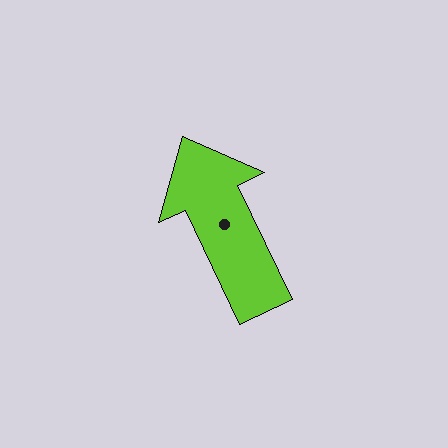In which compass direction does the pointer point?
Northwest.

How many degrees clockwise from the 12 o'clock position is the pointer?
Approximately 334 degrees.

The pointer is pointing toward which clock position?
Roughly 11 o'clock.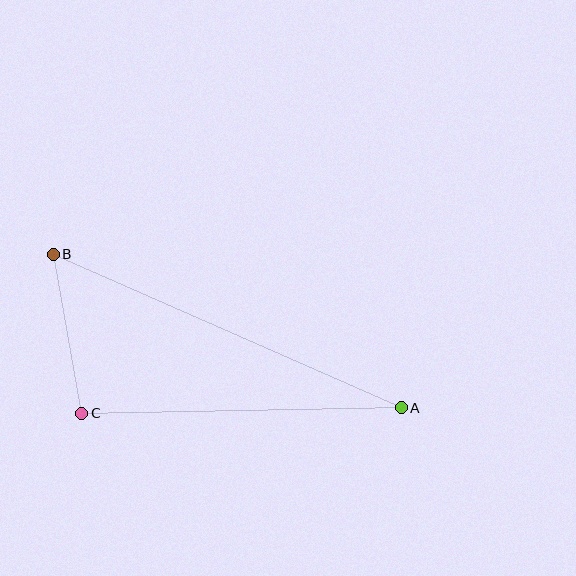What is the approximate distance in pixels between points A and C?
The distance between A and C is approximately 320 pixels.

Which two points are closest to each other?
Points B and C are closest to each other.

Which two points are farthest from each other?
Points A and B are farthest from each other.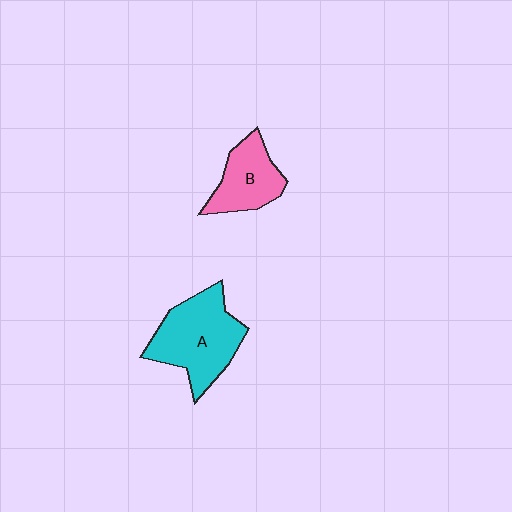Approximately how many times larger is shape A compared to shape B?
Approximately 1.6 times.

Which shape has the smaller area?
Shape B (pink).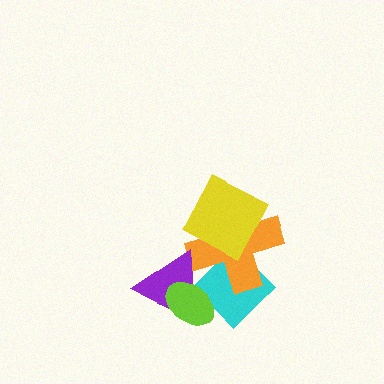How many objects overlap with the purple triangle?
3 objects overlap with the purple triangle.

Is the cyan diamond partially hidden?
Yes, it is partially covered by another shape.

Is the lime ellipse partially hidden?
No, no other shape covers it.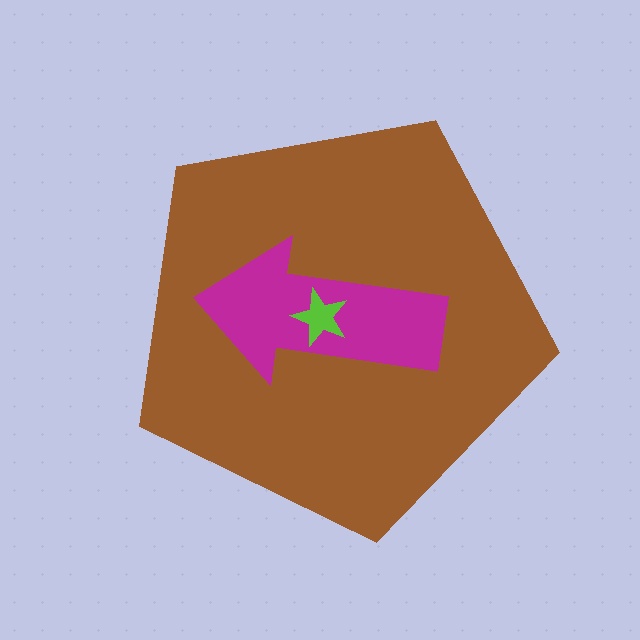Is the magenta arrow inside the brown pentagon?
Yes.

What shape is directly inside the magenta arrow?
The lime star.